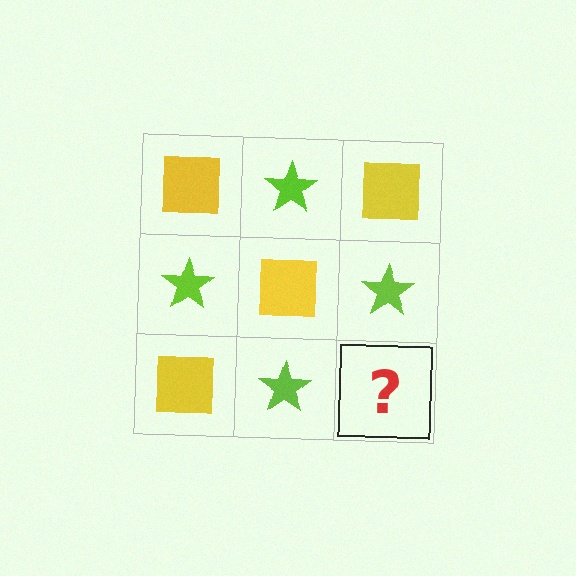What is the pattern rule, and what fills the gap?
The rule is that it alternates yellow square and lime star in a checkerboard pattern. The gap should be filled with a yellow square.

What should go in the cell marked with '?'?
The missing cell should contain a yellow square.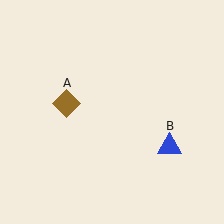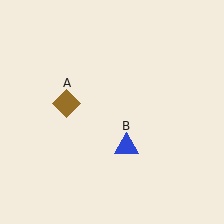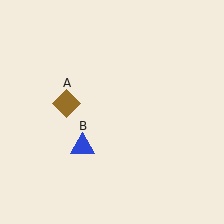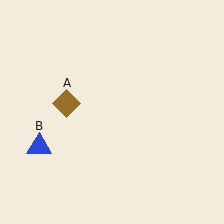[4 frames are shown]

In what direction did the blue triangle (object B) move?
The blue triangle (object B) moved left.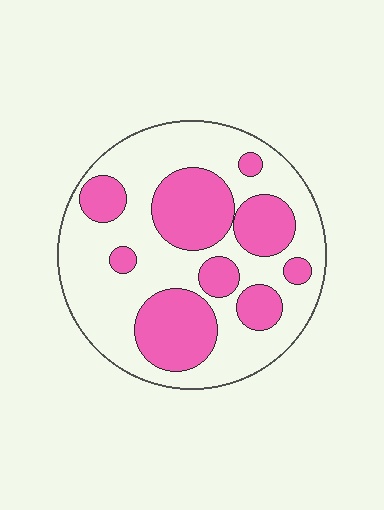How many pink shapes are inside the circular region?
9.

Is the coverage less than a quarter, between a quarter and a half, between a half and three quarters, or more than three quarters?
Between a quarter and a half.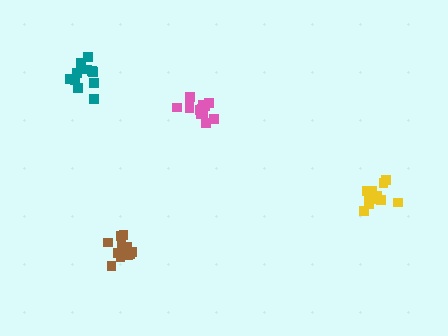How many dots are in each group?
Group 1: 11 dots, Group 2: 11 dots, Group 3: 13 dots, Group 4: 12 dots (47 total).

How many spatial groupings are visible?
There are 4 spatial groupings.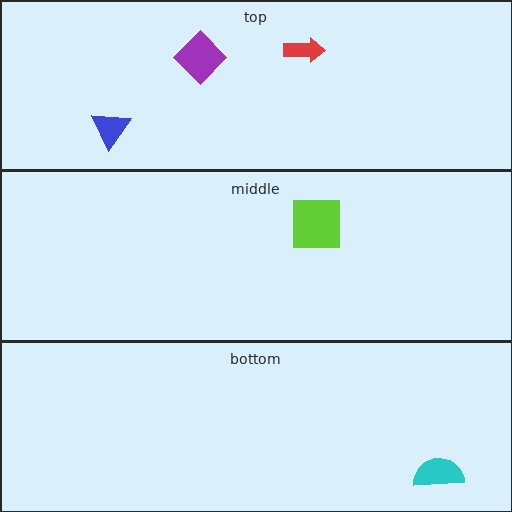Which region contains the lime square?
The middle region.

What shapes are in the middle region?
The lime square.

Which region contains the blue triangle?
The top region.